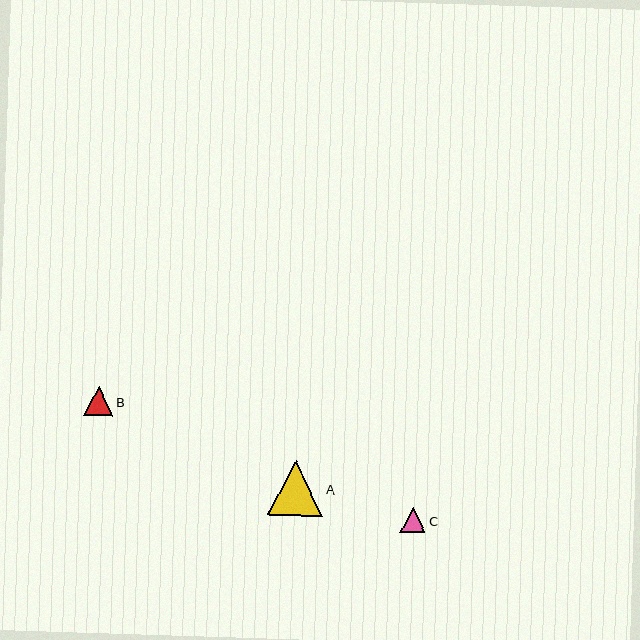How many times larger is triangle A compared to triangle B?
Triangle A is approximately 1.9 times the size of triangle B.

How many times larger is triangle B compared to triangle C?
Triangle B is approximately 1.1 times the size of triangle C.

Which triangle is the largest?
Triangle A is the largest with a size of approximately 54 pixels.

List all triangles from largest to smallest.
From largest to smallest: A, B, C.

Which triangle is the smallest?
Triangle C is the smallest with a size of approximately 26 pixels.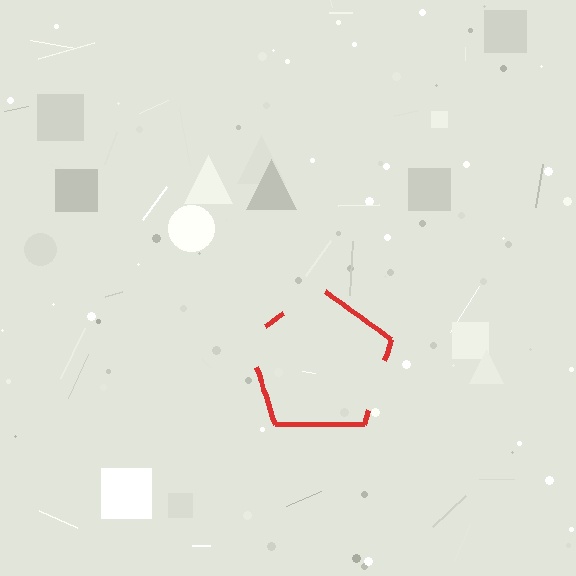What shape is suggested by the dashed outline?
The dashed outline suggests a pentagon.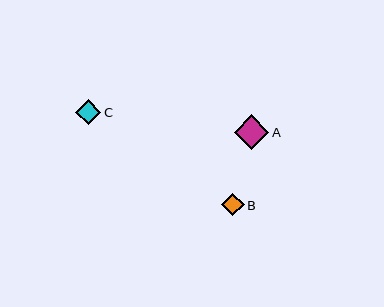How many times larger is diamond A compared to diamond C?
Diamond A is approximately 1.4 times the size of diamond C.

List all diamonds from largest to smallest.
From largest to smallest: A, C, B.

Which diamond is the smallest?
Diamond B is the smallest with a size of approximately 23 pixels.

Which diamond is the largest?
Diamond A is the largest with a size of approximately 34 pixels.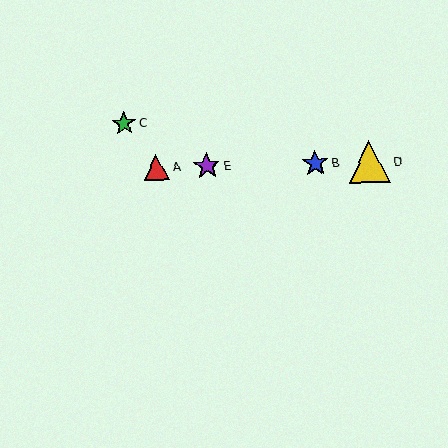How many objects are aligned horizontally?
4 objects (A, B, D, E) are aligned horizontally.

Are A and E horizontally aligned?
Yes, both are at y≈167.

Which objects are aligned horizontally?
Objects A, B, D, E are aligned horizontally.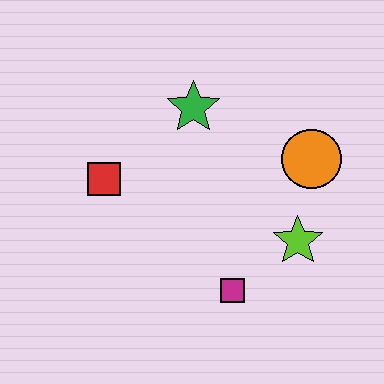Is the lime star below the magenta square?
No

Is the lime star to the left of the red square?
No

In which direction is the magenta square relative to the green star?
The magenta square is below the green star.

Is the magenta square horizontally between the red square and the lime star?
Yes